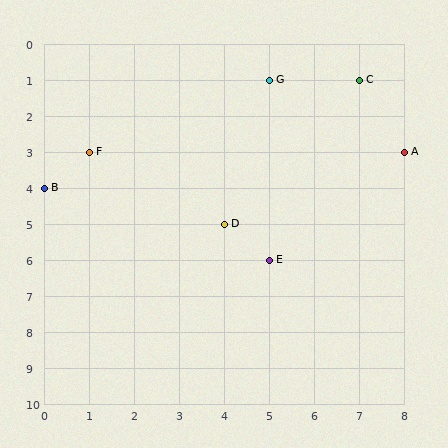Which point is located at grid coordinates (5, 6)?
Point E is at (5, 6).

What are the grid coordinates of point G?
Point G is at grid coordinates (5, 1).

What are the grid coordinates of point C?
Point C is at grid coordinates (7, 1).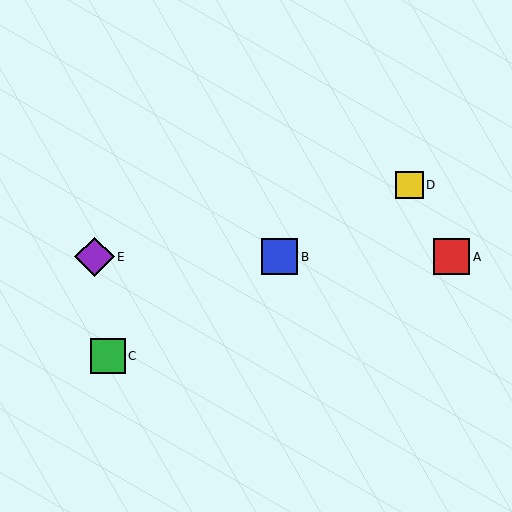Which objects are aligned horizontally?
Objects A, B, E are aligned horizontally.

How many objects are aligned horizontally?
3 objects (A, B, E) are aligned horizontally.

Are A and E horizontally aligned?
Yes, both are at y≈257.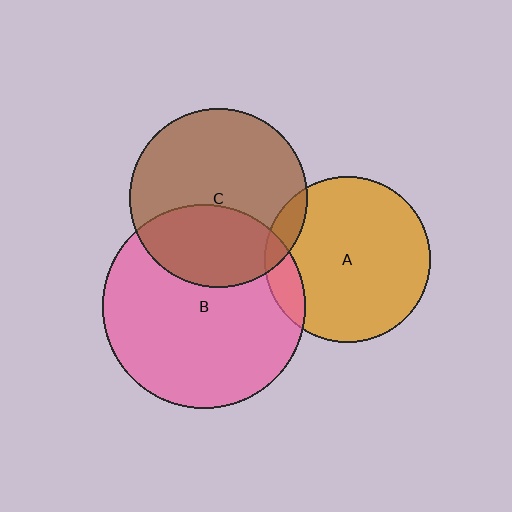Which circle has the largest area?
Circle B (pink).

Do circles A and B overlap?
Yes.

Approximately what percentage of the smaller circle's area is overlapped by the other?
Approximately 10%.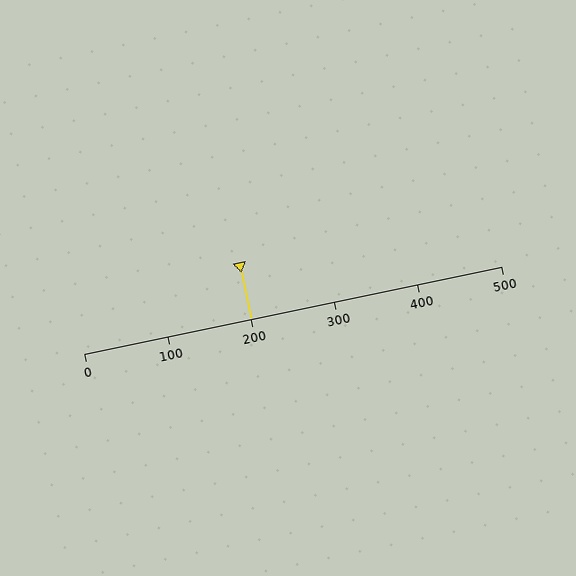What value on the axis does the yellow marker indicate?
The marker indicates approximately 200.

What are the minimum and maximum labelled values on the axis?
The axis runs from 0 to 500.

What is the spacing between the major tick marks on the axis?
The major ticks are spaced 100 apart.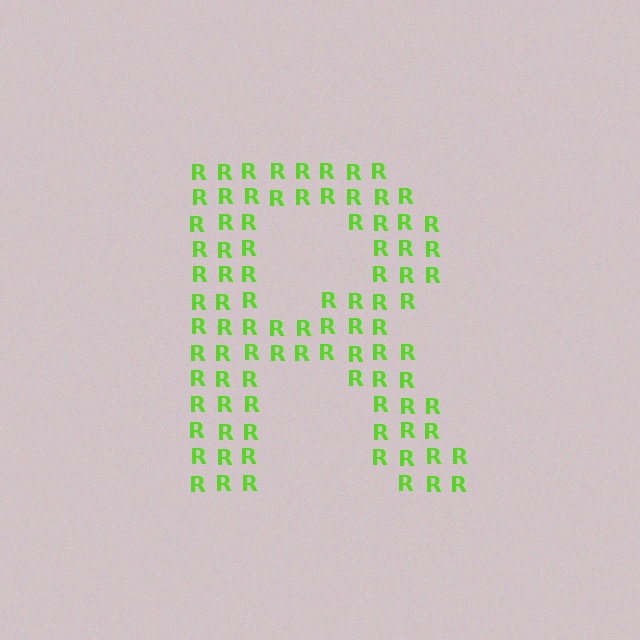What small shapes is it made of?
It is made of small letter R's.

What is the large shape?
The large shape is the letter R.